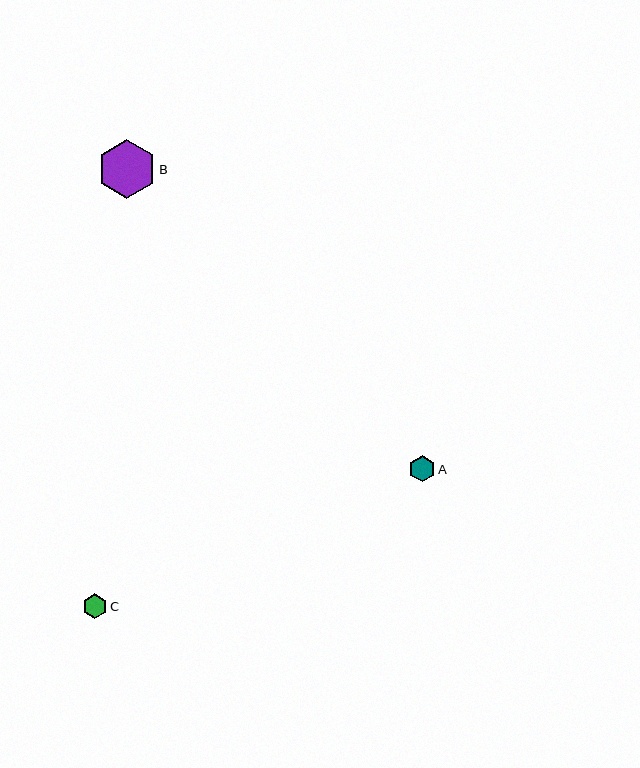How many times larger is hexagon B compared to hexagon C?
Hexagon B is approximately 2.4 times the size of hexagon C.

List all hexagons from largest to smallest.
From largest to smallest: B, A, C.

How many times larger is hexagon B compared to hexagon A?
Hexagon B is approximately 2.3 times the size of hexagon A.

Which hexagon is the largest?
Hexagon B is the largest with a size of approximately 59 pixels.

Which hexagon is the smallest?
Hexagon C is the smallest with a size of approximately 25 pixels.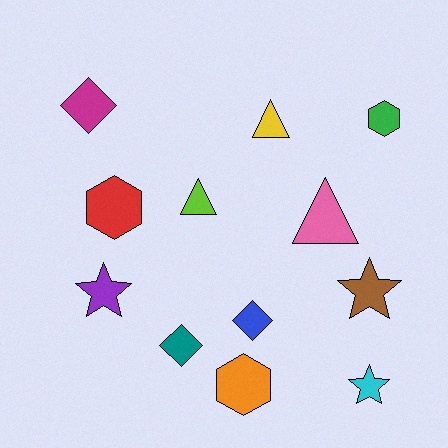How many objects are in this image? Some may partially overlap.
There are 12 objects.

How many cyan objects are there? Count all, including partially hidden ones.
There is 1 cyan object.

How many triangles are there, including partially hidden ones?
There are 3 triangles.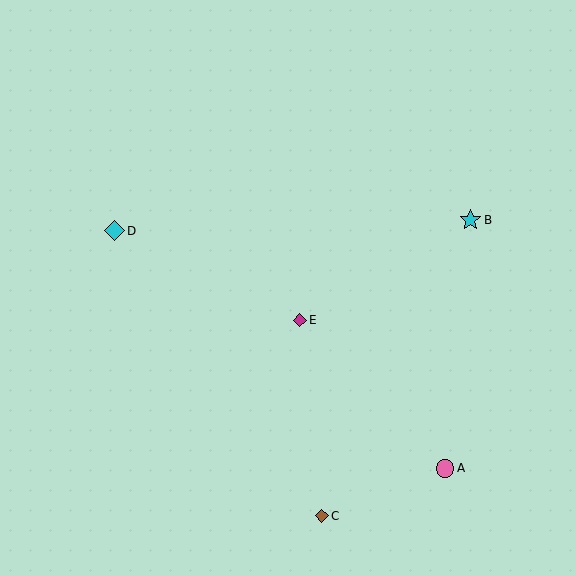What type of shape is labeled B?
Shape B is a cyan star.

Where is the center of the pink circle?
The center of the pink circle is at (445, 468).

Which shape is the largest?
The cyan star (labeled B) is the largest.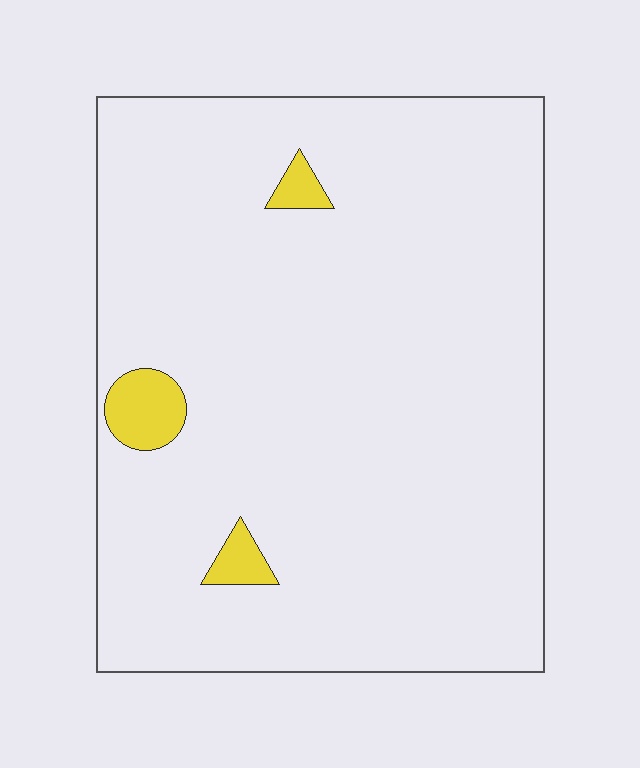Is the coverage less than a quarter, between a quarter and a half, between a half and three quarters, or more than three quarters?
Less than a quarter.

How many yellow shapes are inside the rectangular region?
3.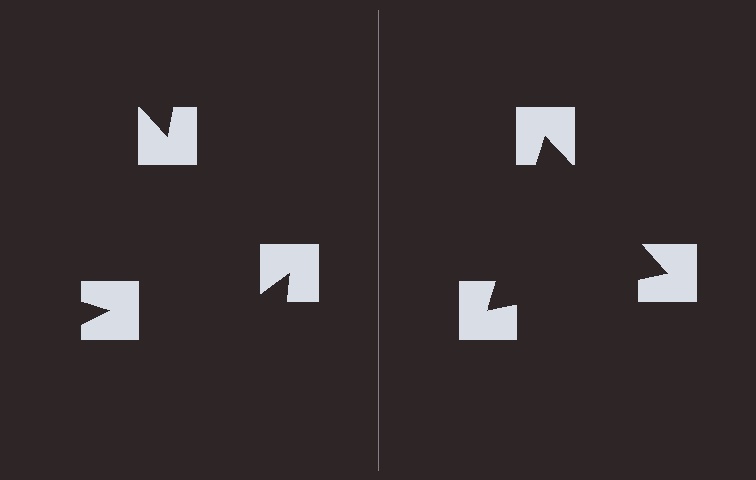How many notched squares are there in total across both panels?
6 — 3 on each side.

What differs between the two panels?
The notched squares are positioned identically on both sides; only the wedge orientations differ. On the right they align to a triangle; on the left they are misaligned.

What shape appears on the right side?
An illusory triangle.